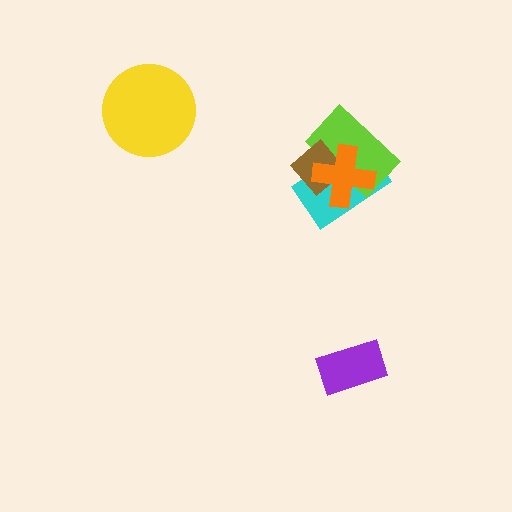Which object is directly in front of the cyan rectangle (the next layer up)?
The lime rectangle is directly in front of the cyan rectangle.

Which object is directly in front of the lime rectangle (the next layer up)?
The brown diamond is directly in front of the lime rectangle.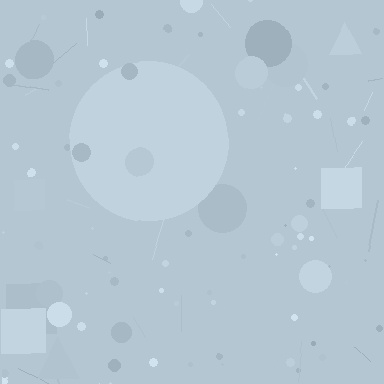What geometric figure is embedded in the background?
A circle is embedded in the background.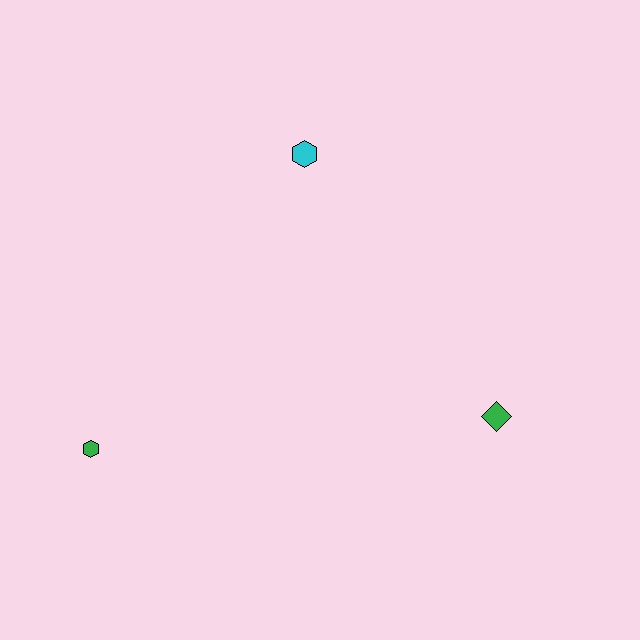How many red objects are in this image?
There are no red objects.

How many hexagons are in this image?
There are 2 hexagons.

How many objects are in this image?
There are 3 objects.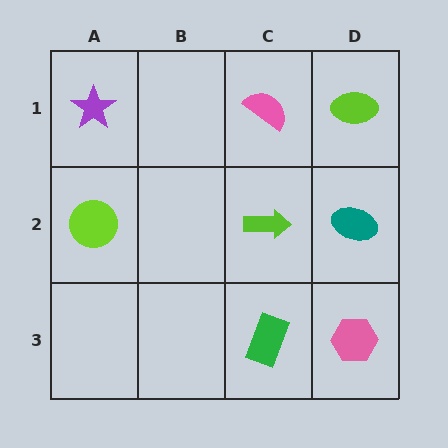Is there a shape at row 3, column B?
No, that cell is empty.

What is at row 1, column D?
A lime ellipse.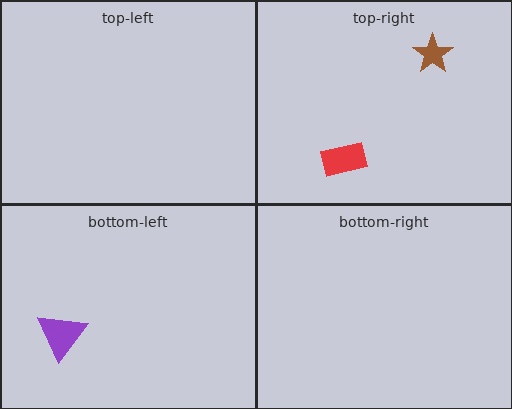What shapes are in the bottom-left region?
The purple triangle.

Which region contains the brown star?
The top-right region.